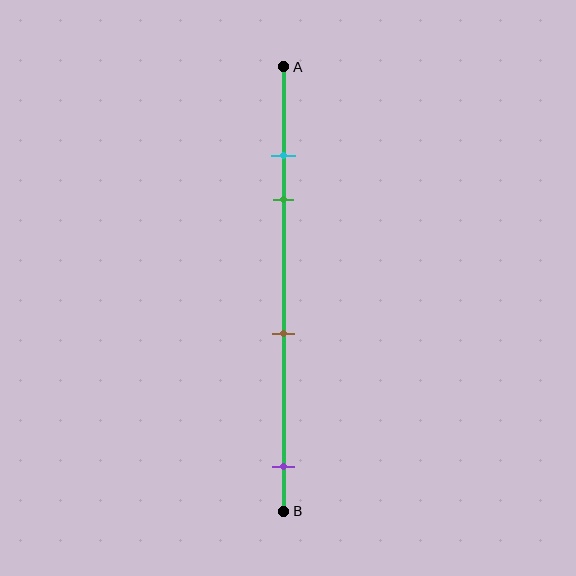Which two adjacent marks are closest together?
The cyan and green marks are the closest adjacent pair.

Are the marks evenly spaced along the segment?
No, the marks are not evenly spaced.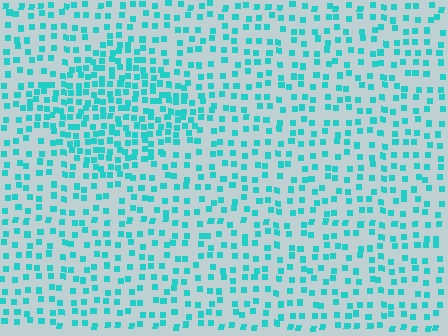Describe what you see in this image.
The image contains small cyan elements arranged at two different densities. A diamond-shaped region is visible where the elements are more densely packed than the surrounding area.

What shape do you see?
I see a diamond.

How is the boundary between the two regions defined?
The boundary is defined by a change in element density (approximately 1.9x ratio). All elements are the same color, size, and shape.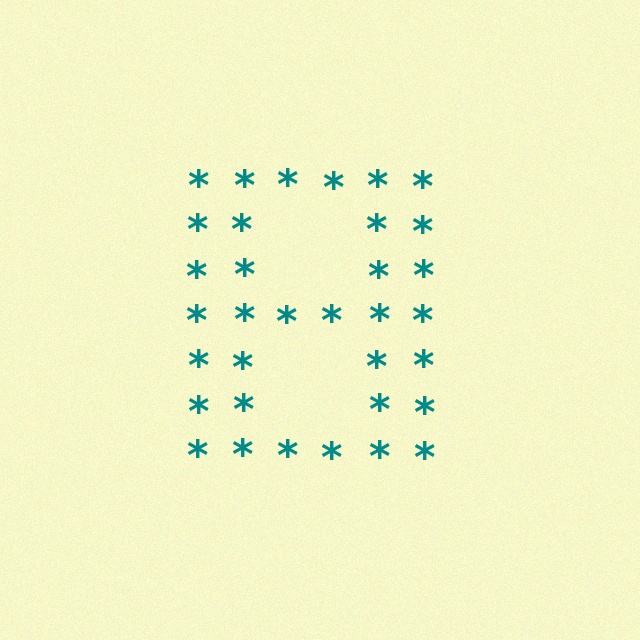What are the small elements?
The small elements are asterisks.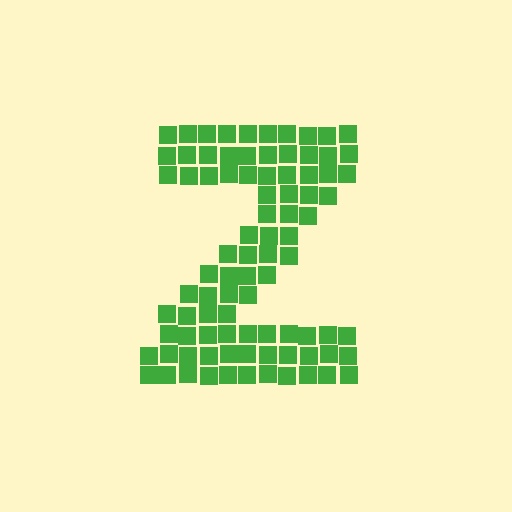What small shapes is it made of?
It is made of small squares.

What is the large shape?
The large shape is the letter Z.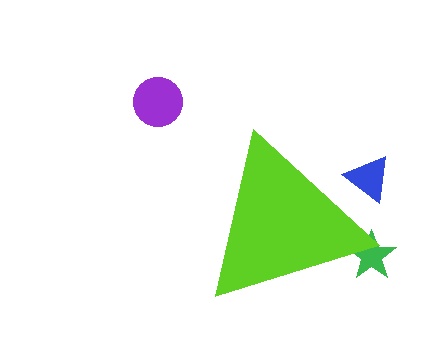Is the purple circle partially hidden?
No, the purple circle is fully visible.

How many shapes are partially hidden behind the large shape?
2 shapes are partially hidden.